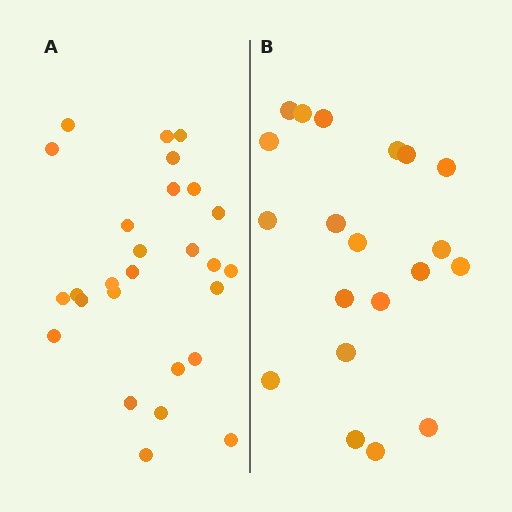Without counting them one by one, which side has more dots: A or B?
Region A (the left region) has more dots.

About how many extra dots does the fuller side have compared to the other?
Region A has roughly 8 or so more dots than region B.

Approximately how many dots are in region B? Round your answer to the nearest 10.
About 20 dots.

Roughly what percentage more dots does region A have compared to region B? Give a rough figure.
About 35% more.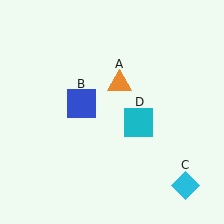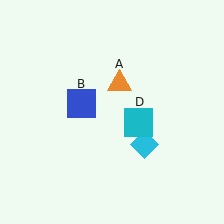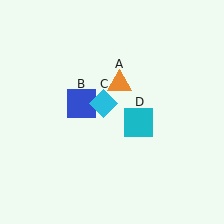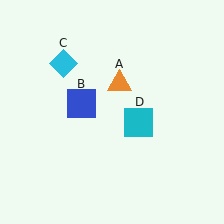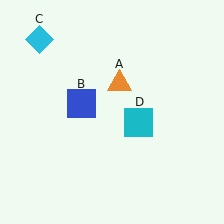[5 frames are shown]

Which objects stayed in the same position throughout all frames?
Orange triangle (object A) and blue square (object B) and cyan square (object D) remained stationary.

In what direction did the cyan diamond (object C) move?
The cyan diamond (object C) moved up and to the left.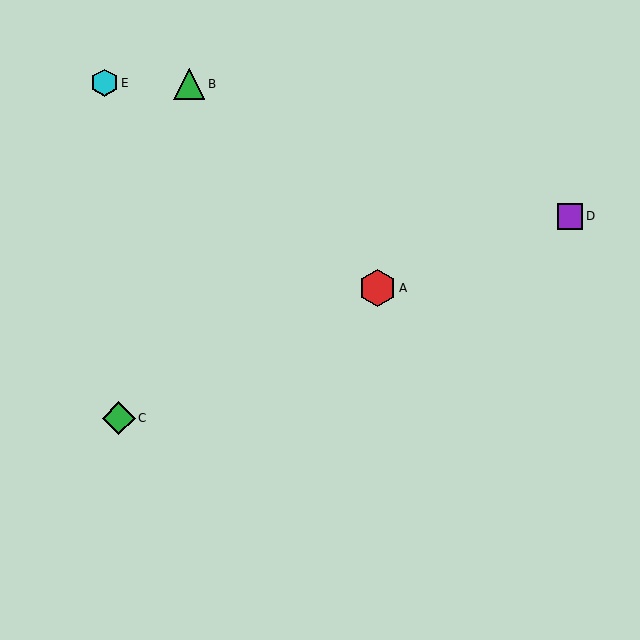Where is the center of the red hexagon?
The center of the red hexagon is at (378, 288).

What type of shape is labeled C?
Shape C is a green diamond.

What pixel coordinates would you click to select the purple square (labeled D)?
Click at (570, 216) to select the purple square D.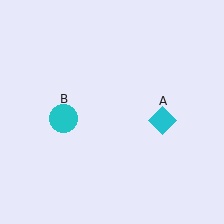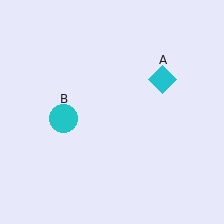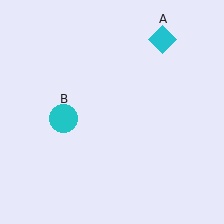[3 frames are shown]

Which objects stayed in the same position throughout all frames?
Cyan circle (object B) remained stationary.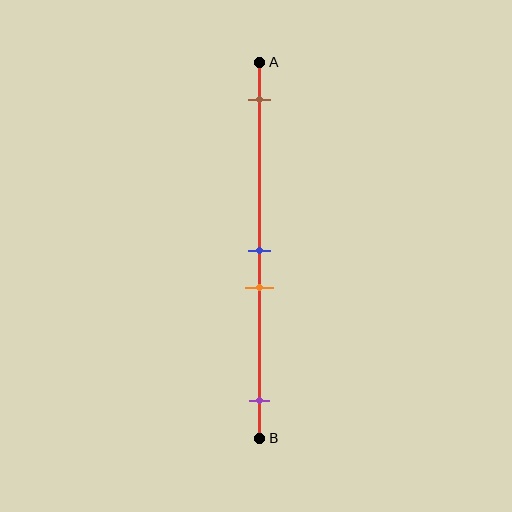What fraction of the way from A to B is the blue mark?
The blue mark is approximately 50% (0.5) of the way from A to B.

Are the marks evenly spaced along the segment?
No, the marks are not evenly spaced.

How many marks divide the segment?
There are 4 marks dividing the segment.